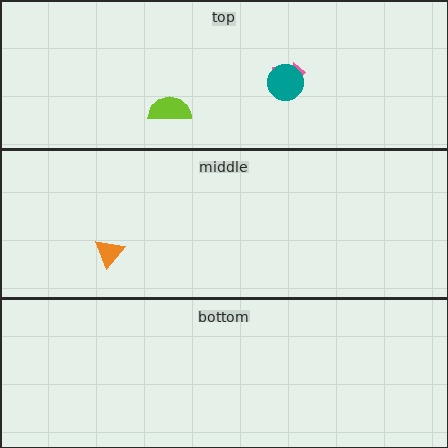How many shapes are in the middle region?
1.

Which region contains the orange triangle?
The middle region.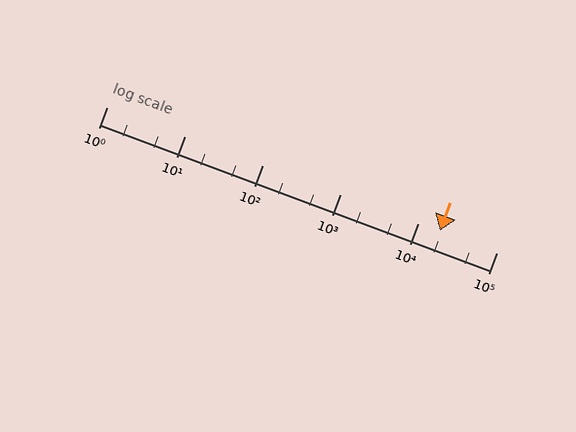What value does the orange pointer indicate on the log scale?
The pointer indicates approximately 19000.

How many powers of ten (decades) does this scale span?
The scale spans 5 decades, from 1 to 100000.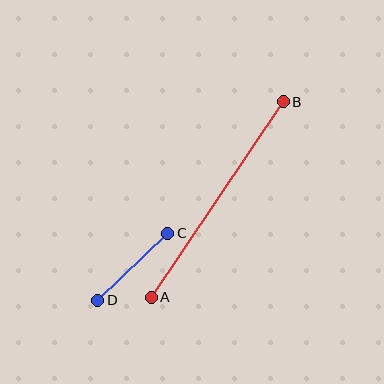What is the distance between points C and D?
The distance is approximately 97 pixels.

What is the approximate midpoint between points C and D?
The midpoint is at approximately (133, 267) pixels.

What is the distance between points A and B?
The distance is approximately 236 pixels.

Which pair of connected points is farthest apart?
Points A and B are farthest apart.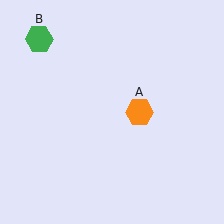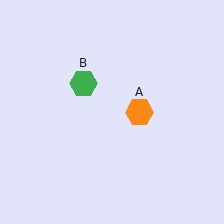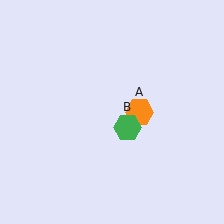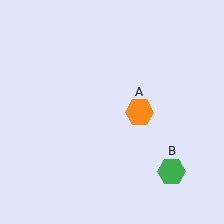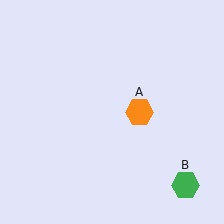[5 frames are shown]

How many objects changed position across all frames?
1 object changed position: green hexagon (object B).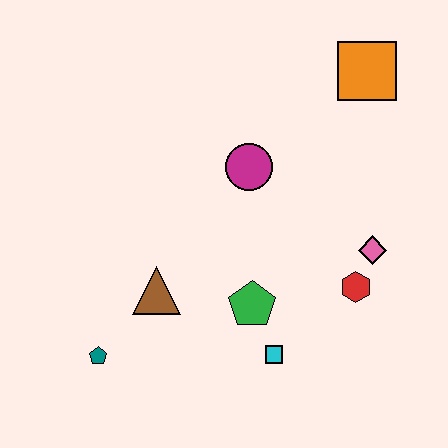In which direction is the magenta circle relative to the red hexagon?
The magenta circle is above the red hexagon.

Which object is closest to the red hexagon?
The pink diamond is closest to the red hexagon.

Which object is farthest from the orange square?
The teal pentagon is farthest from the orange square.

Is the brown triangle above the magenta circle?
No